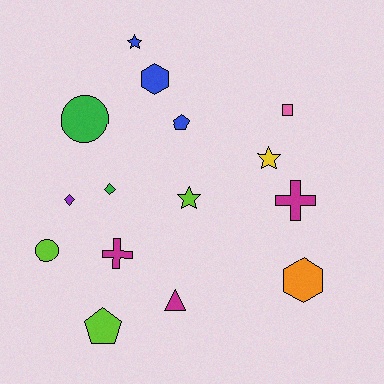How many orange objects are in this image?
There is 1 orange object.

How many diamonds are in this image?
There are 2 diamonds.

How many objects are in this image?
There are 15 objects.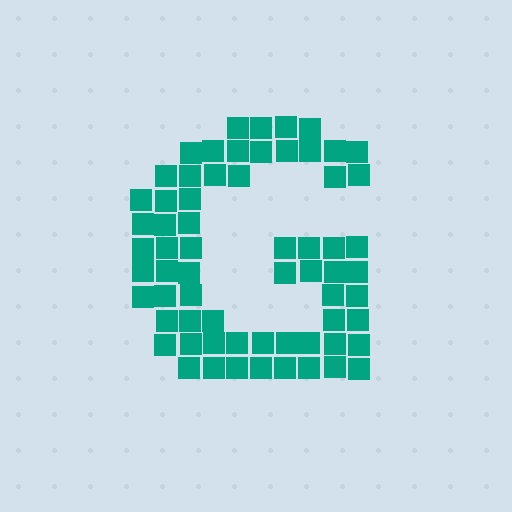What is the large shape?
The large shape is the letter G.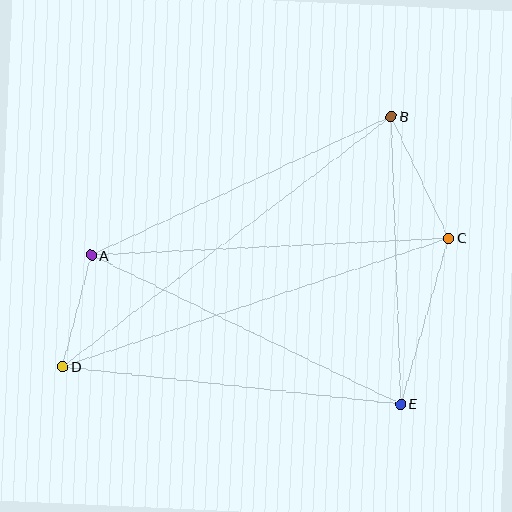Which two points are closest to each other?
Points A and D are closest to each other.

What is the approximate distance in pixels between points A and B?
The distance between A and B is approximately 331 pixels.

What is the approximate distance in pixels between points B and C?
The distance between B and C is approximately 135 pixels.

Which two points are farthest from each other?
Points B and D are farthest from each other.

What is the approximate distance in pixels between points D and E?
The distance between D and E is approximately 340 pixels.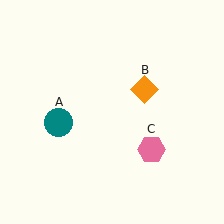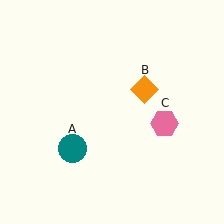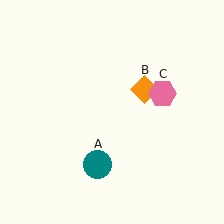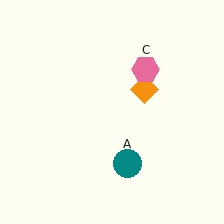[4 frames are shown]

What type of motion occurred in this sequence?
The teal circle (object A), pink hexagon (object C) rotated counterclockwise around the center of the scene.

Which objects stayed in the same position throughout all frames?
Orange diamond (object B) remained stationary.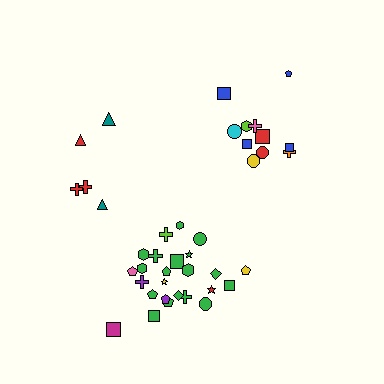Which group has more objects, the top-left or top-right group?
The top-right group.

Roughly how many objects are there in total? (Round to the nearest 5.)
Roughly 40 objects in total.